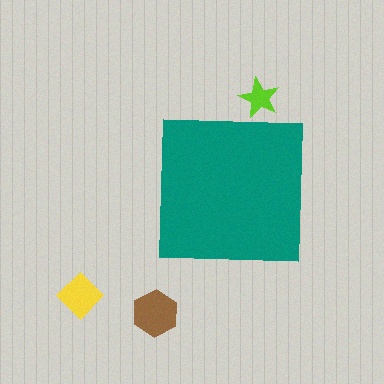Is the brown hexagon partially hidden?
No, the brown hexagon is fully visible.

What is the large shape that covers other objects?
A teal square.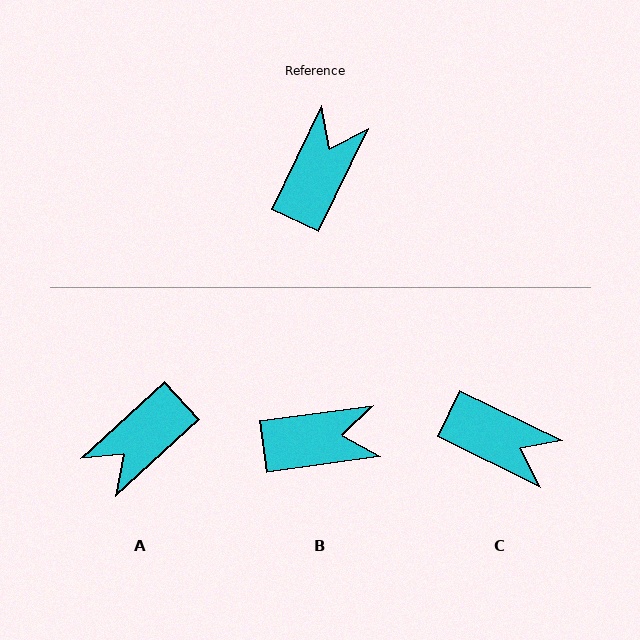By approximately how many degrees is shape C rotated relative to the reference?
Approximately 90 degrees clockwise.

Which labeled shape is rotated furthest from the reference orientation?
A, about 158 degrees away.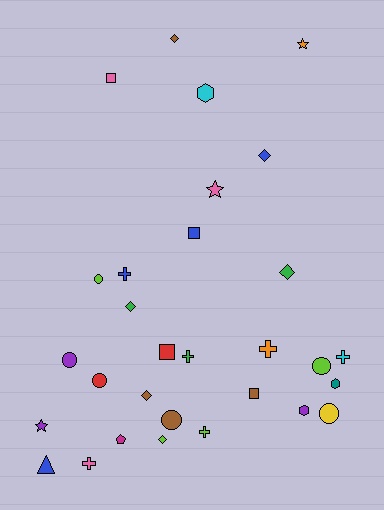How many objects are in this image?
There are 30 objects.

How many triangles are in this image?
There is 1 triangle.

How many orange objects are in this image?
There are 2 orange objects.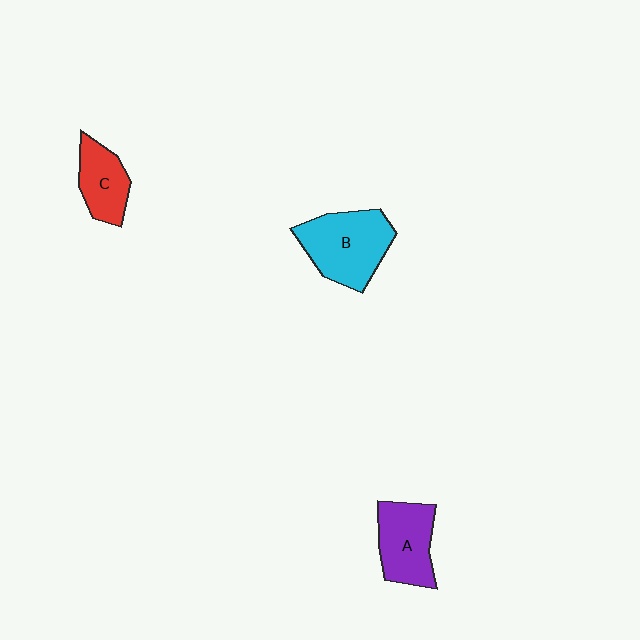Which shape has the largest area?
Shape B (cyan).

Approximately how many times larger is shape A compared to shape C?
Approximately 1.3 times.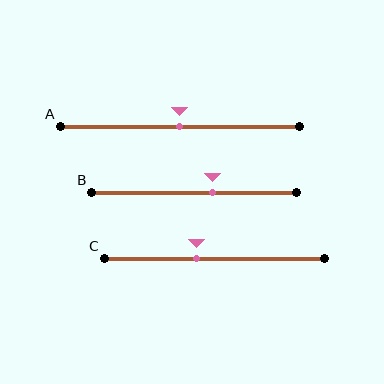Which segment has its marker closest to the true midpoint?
Segment A has its marker closest to the true midpoint.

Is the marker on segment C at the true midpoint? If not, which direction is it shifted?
No, the marker on segment C is shifted to the left by about 8% of the segment length.